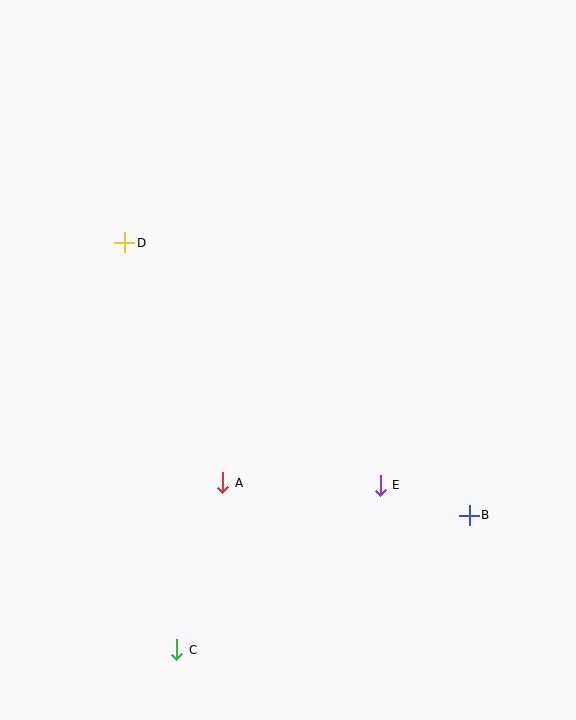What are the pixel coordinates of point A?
Point A is at (223, 483).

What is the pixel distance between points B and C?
The distance between B and C is 322 pixels.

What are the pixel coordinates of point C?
Point C is at (177, 650).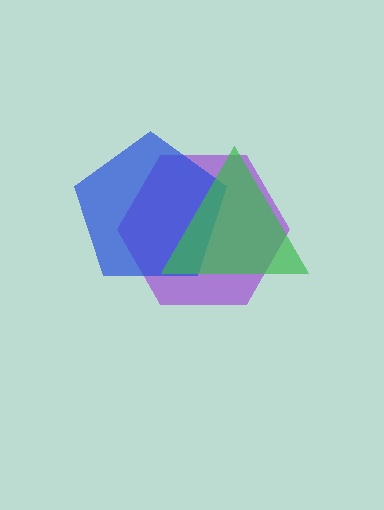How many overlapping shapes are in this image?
There are 3 overlapping shapes in the image.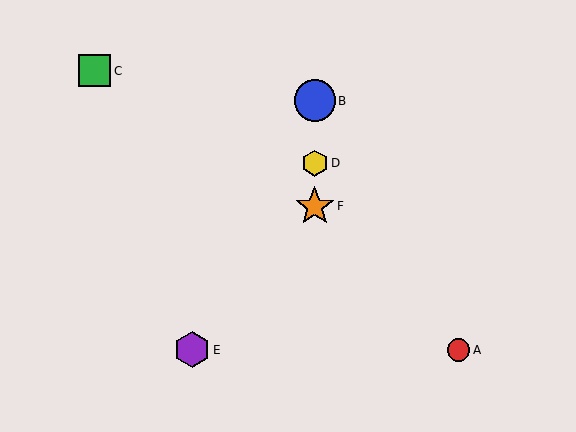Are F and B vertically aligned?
Yes, both are at x≈315.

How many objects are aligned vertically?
3 objects (B, D, F) are aligned vertically.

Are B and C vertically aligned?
No, B is at x≈315 and C is at x≈95.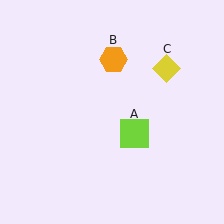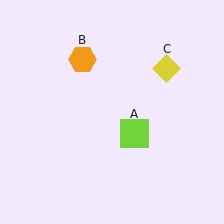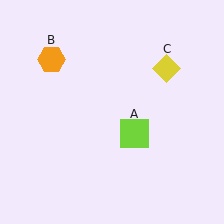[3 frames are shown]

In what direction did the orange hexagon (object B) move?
The orange hexagon (object B) moved left.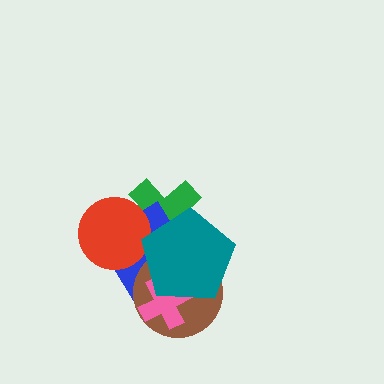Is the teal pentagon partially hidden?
No, no other shape covers it.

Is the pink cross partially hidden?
Yes, it is partially covered by another shape.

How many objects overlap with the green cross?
3 objects overlap with the green cross.